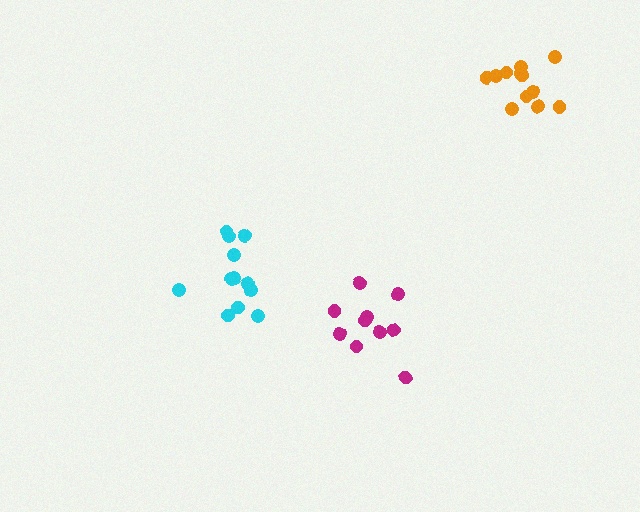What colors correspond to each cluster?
The clusters are colored: cyan, magenta, orange.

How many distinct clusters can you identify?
There are 3 distinct clusters.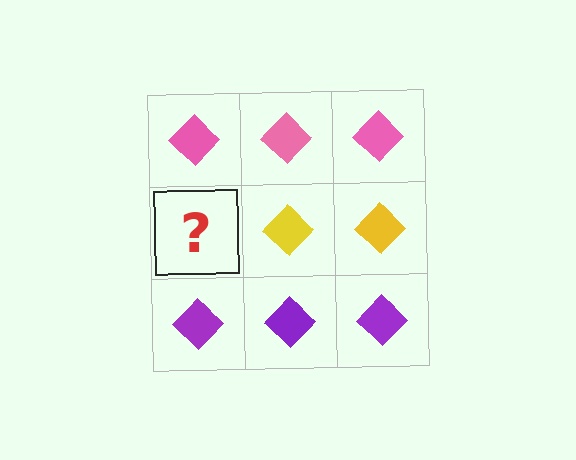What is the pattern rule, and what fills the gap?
The rule is that each row has a consistent color. The gap should be filled with a yellow diamond.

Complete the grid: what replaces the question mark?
The question mark should be replaced with a yellow diamond.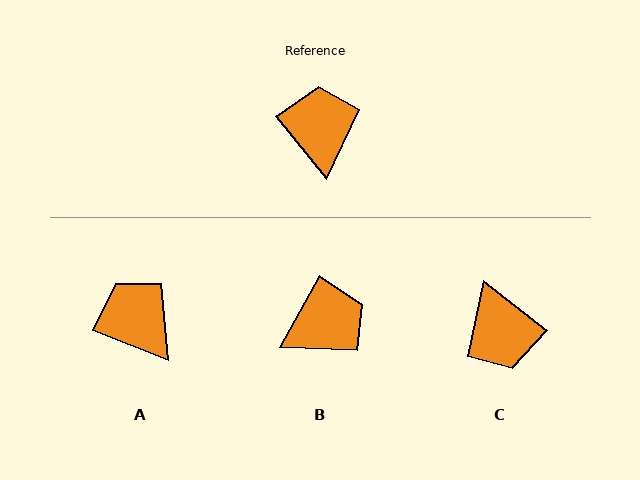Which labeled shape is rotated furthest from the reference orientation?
C, about 167 degrees away.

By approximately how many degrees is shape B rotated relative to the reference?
Approximately 68 degrees clockwise.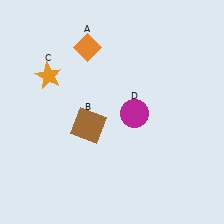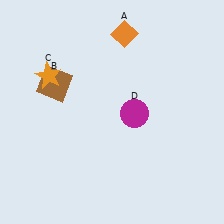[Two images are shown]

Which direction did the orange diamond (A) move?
The orange diamond (A) moved right.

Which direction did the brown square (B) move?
The brown square (B) moved up.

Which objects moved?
The objects that moved are: the orange diamond (A), the brown square (B).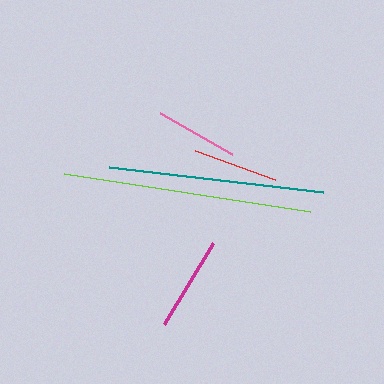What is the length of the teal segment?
The teal segment is approximately 216 pixels long.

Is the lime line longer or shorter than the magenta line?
The lime line is longer than the magenta line.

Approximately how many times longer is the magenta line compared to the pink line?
The magenta line is approximately 1.1 times the length of the pink line.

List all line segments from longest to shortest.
From longest to shortest: lime, teal, magenta, red, pink.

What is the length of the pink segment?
The pink segment is approximately 83 pixels long.